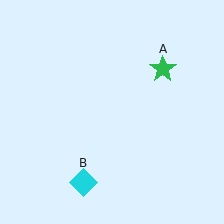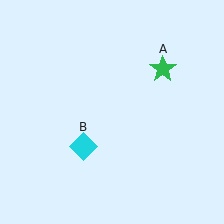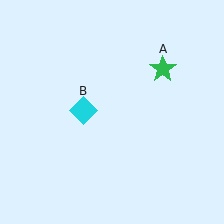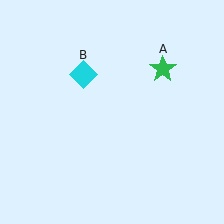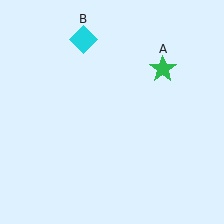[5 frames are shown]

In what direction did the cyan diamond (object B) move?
The cyan diamond (object B) moved up.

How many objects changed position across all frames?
1 object changed position: cyan diamond (object B).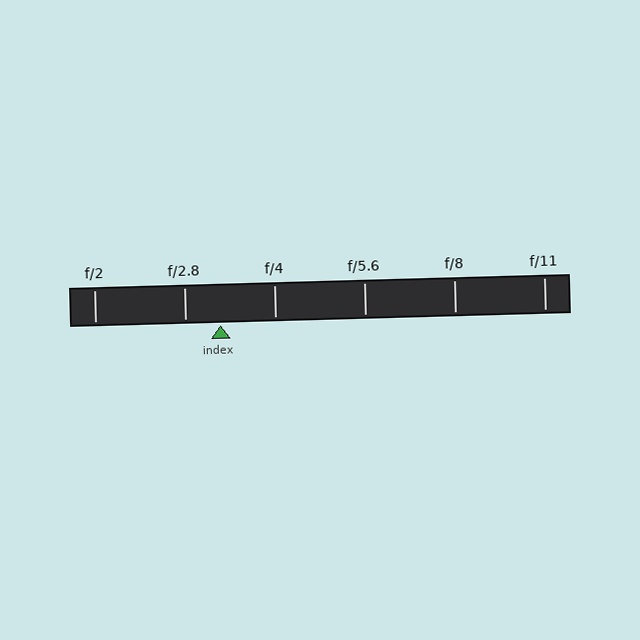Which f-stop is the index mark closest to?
The index mark is closest to f/2.8.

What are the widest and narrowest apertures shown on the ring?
The widest aperture shown is f/2 and the narrowest is f/11.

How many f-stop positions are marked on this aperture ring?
There are 6 f-stop positions marked.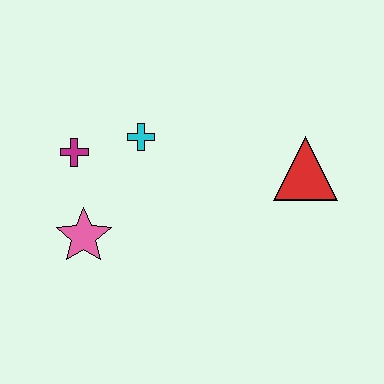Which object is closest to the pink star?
The magenta cross is closest to the pink star.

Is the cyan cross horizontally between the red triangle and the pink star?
Yes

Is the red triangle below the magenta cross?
Yes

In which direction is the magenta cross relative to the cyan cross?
The magenta cross is to the left of the cyan cross.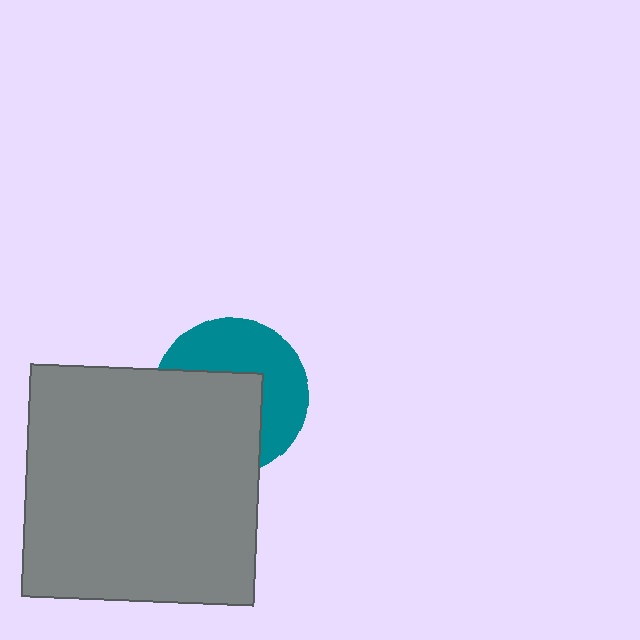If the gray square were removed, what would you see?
You would see the complete teal circle.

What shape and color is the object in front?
The object in front is a gray square.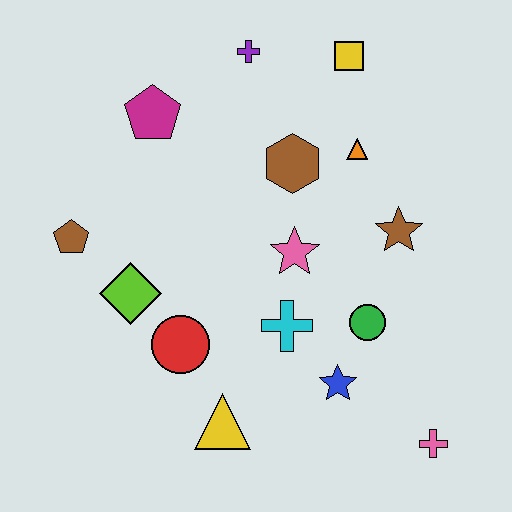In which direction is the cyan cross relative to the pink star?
The cyan cross is below the pink star.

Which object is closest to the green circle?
The blue star is closest to the green circle.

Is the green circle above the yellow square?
No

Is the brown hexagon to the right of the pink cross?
No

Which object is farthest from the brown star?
The brown pentagon is farthest from the brown star.